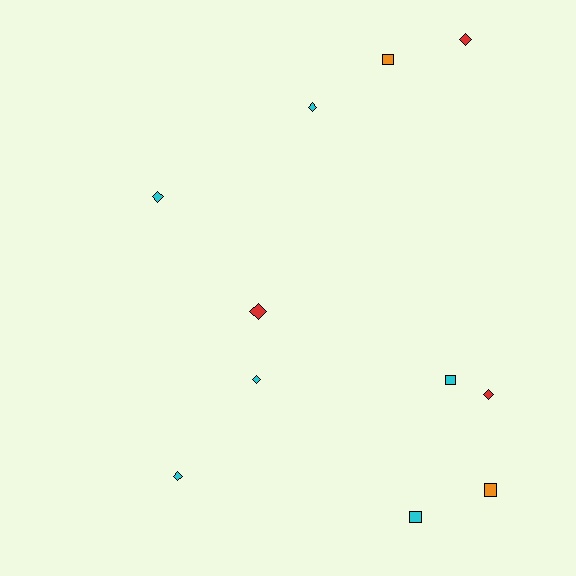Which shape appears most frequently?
Diamond, with 7 objects.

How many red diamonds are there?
There are 3 red diamonds.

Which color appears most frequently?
Cyan, with 6 objects.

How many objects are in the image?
There are 11 objects.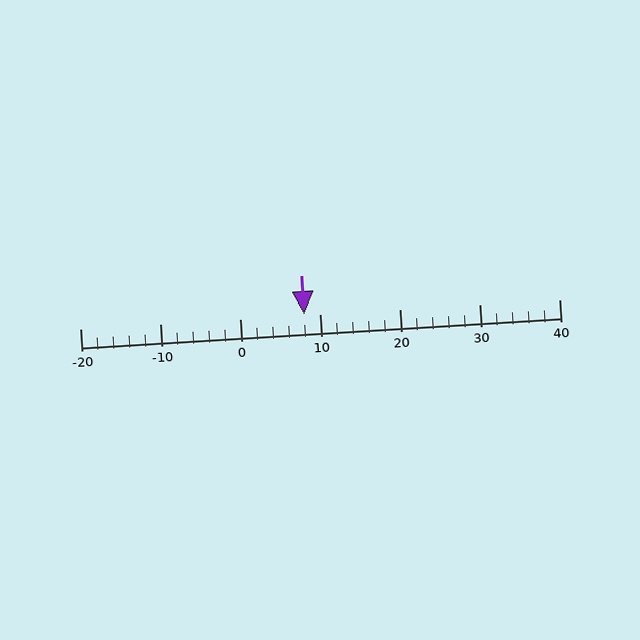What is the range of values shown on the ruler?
The ruler shows values from -20 to 40.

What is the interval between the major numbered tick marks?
The major tick marks are spaced 10 units apart.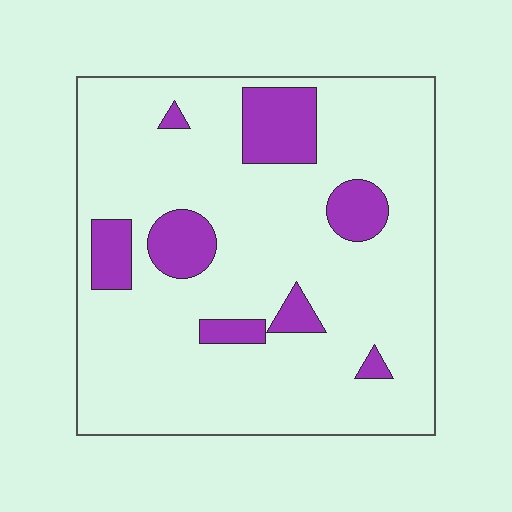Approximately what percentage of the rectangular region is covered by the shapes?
Approximately 15%.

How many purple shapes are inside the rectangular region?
8.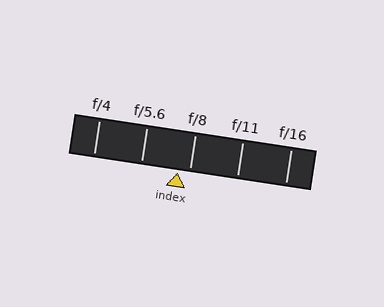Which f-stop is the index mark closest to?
The index mark is closest to f/8.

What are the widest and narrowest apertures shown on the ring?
The widest aperture shown is f/4 and the narrowest is f/16.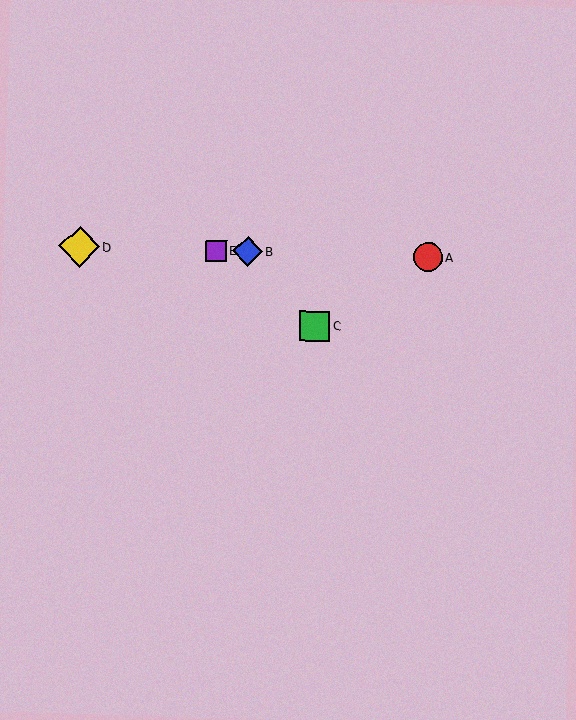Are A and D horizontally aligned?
Yes, both are at y≈257.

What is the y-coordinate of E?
Object E is at y≈251.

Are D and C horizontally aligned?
No, D is at y≈246 and C is at y≈326.